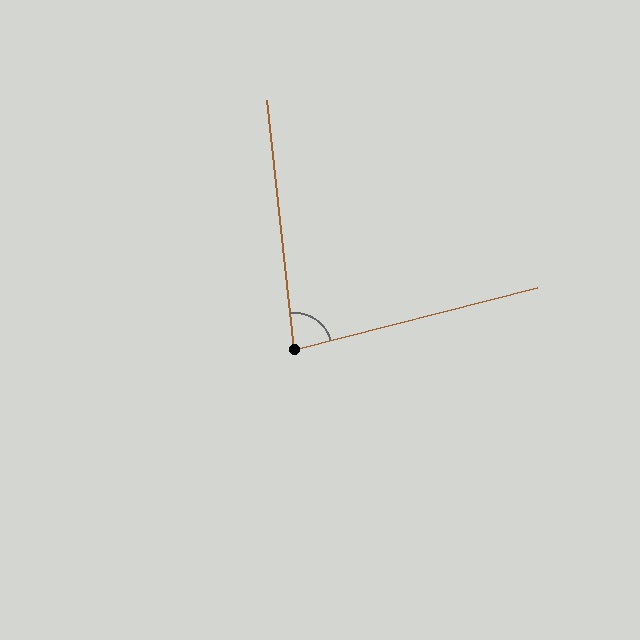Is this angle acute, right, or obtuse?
It is acute.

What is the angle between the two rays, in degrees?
Approximately 82 degrees.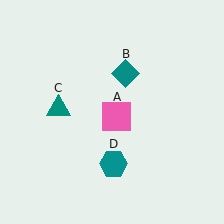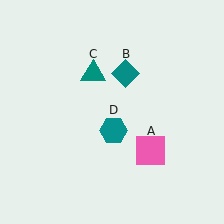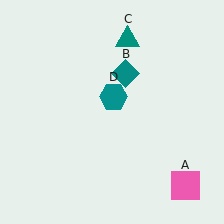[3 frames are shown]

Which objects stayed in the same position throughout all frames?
Teal diamond (object B) remained stationary.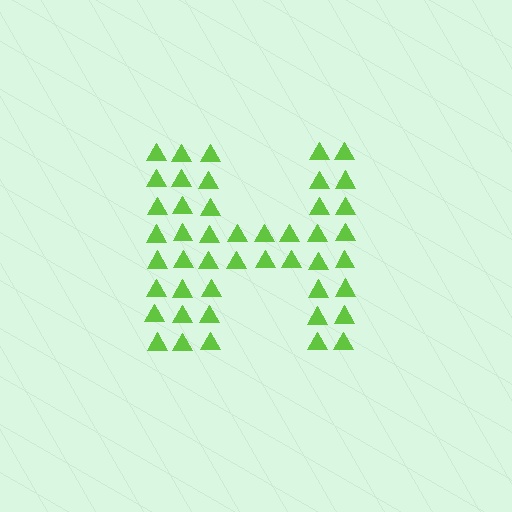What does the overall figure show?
The overall figure shows the letter H.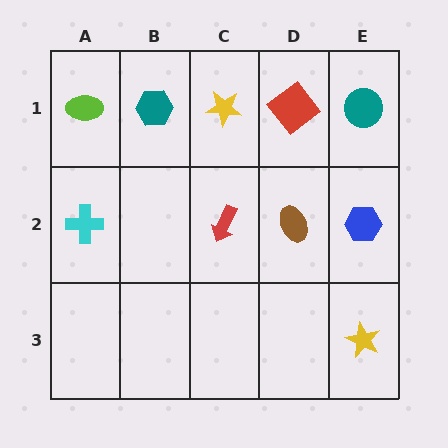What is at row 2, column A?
A cyan cross.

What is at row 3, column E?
A yellow star.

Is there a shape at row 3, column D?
No, that cell is empty.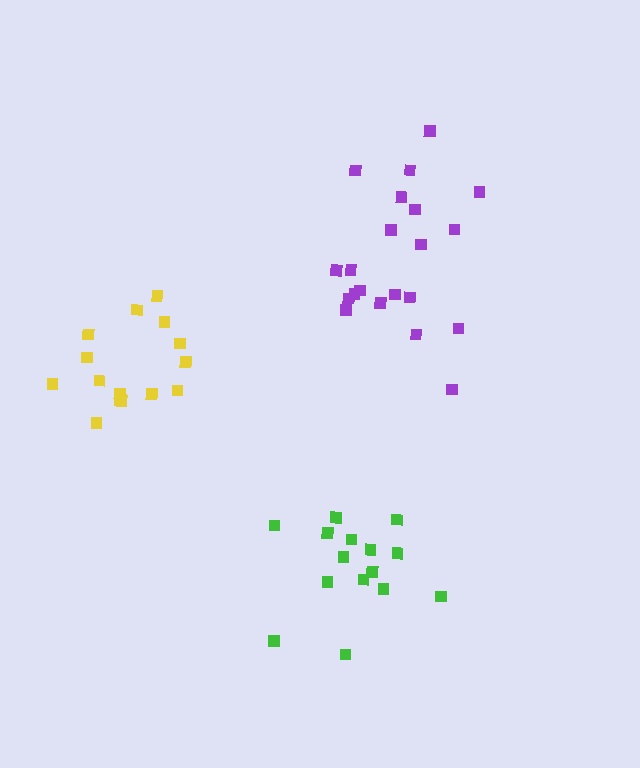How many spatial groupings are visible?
There are 3 spatial groupings.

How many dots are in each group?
Group 1: 21 dots, Group 2: 15 dots, Group 3: 15 dots (51 total).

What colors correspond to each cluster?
The clusters are colored: purple, green, yellow.